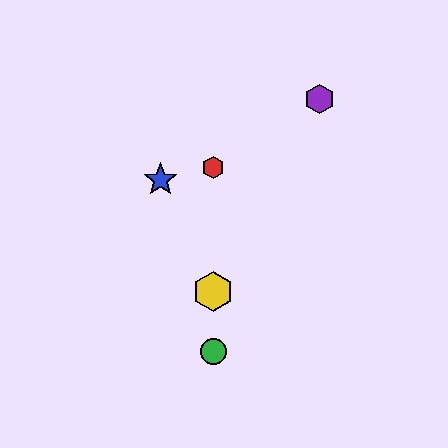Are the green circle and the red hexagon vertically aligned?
Yes, both are at x≈213.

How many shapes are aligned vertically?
3 shapes (the red hexagon, the green circle, the yellow hexagon) are aligned vertically.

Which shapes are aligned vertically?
The red hexagon, the green circle, the yellow hexagon are aligned vertically.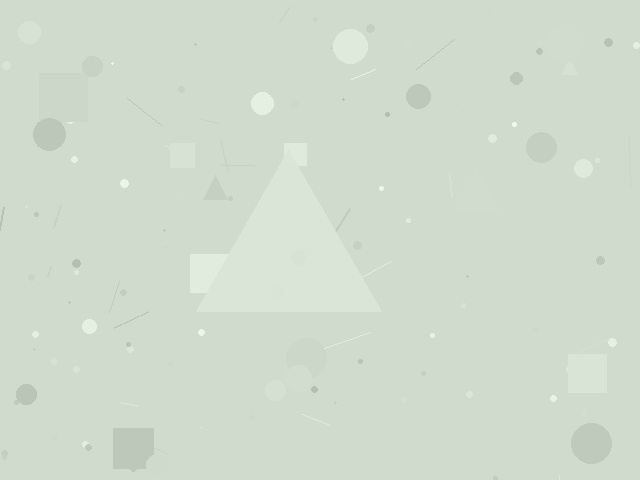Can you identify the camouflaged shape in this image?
The camouflaged shape is a triangle.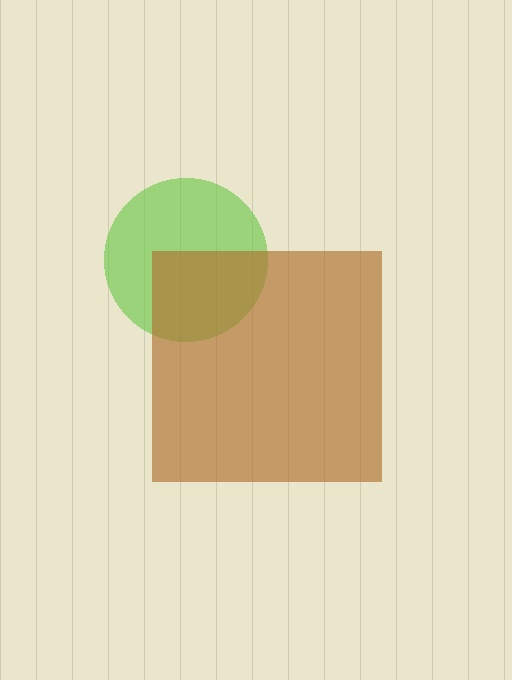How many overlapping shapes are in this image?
There are 2 overlapping shapes in the image.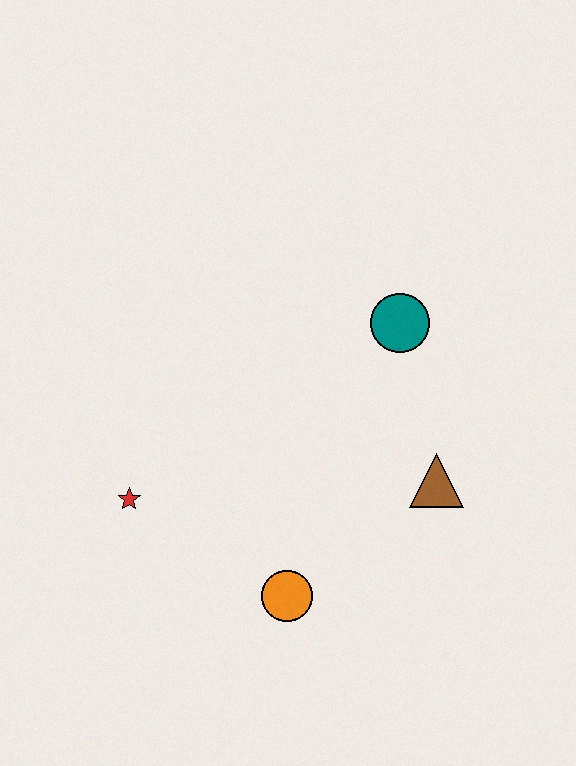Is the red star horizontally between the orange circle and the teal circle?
No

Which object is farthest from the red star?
The teal circle is farthest from the red star.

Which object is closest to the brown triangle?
The teal circle is closest to the brown triangle.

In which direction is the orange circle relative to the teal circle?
The orange circle is below the teal circle.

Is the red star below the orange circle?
No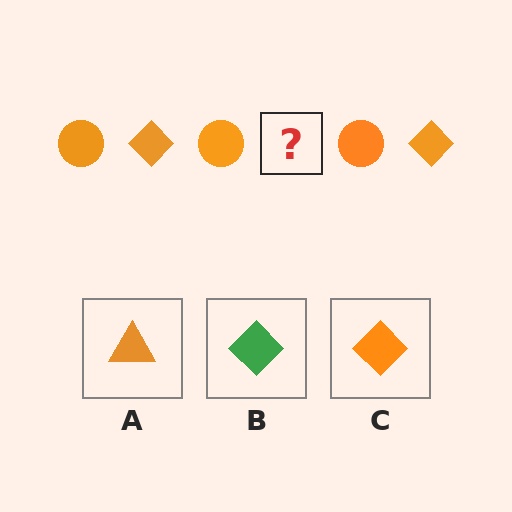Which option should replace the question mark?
Option C.